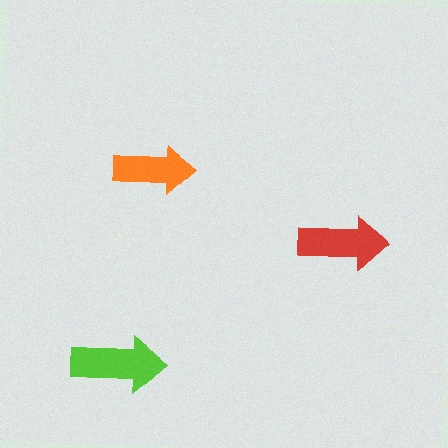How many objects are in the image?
There are 3 objects in the image.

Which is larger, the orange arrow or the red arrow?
The red one.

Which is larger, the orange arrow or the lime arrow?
The lime one.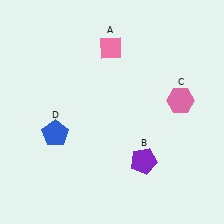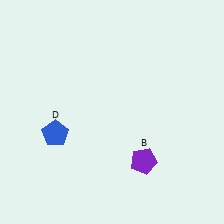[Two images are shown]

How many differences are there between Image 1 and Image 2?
There are 2 differences between the two images.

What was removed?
The pink diamond (A), the pink hexagon (C) were removed in Image 2.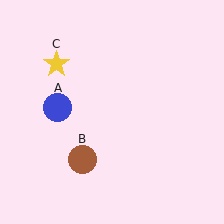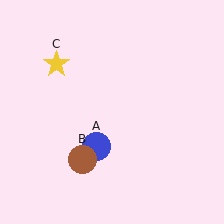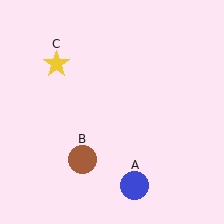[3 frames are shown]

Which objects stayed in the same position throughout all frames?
Brown circle (object B) and yellow star (object C) remained stationary.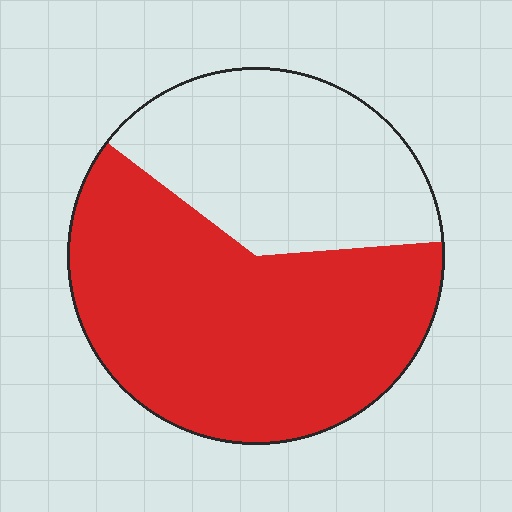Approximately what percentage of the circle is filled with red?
Approximately 60%.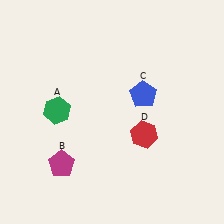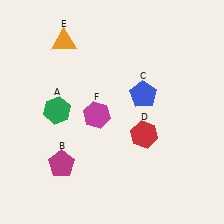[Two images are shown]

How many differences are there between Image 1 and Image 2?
There are 2 differences between the two images.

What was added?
An orange triangle (E), a magenta hexagon (F) were added in Image 2.